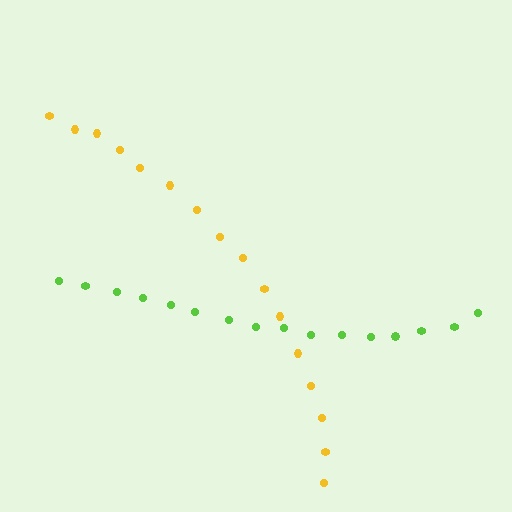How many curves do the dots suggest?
There are 2 distinct paths.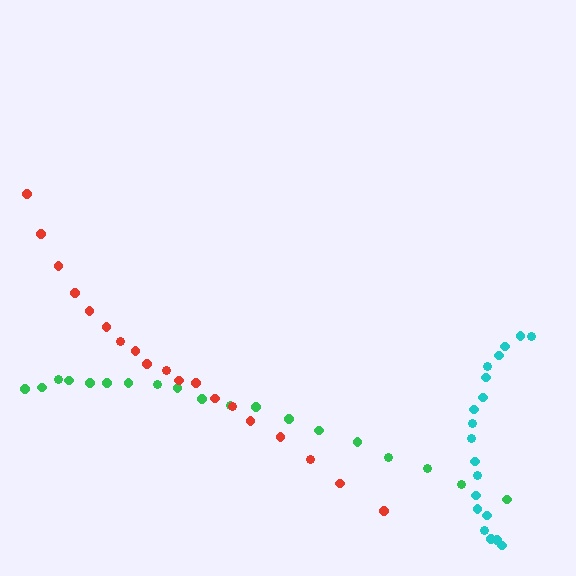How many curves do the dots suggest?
There are 3 distinct paths.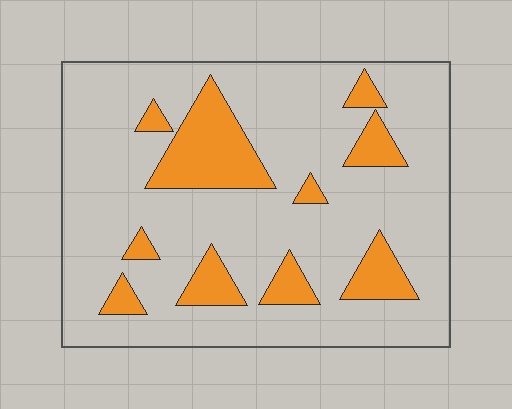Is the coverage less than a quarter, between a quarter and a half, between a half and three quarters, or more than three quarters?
Less than a quarter.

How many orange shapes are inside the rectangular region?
10.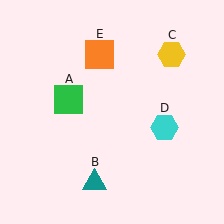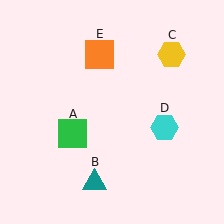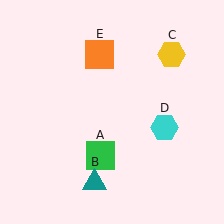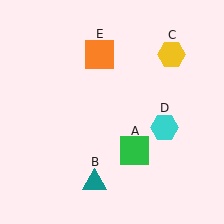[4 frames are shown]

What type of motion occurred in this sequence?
The green square (object A) rotated counterclockwise around the center of the scene.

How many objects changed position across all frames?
1 object changed position: green square (object A).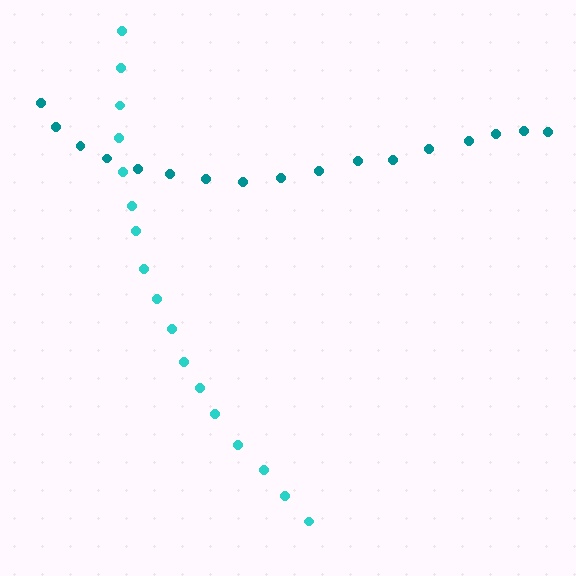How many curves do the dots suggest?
There are 2 distinct paths.